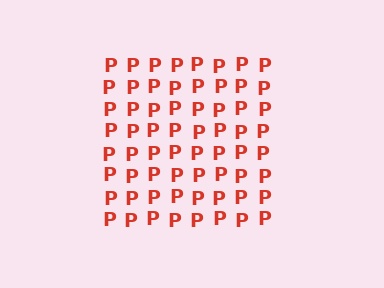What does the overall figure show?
The overall figure shows a square.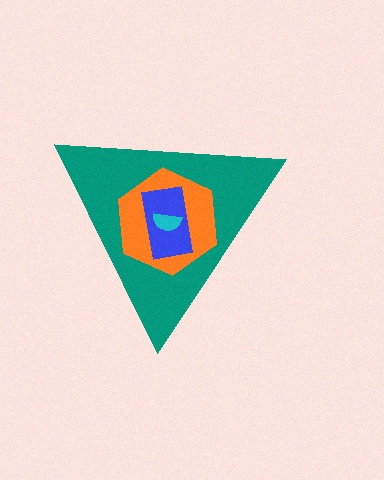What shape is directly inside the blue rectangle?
The cyan semicircle.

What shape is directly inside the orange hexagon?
The blue rectangle.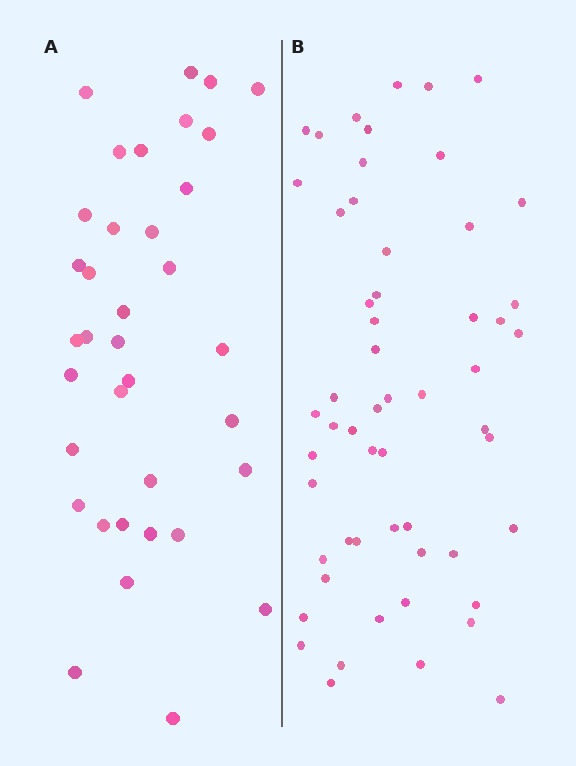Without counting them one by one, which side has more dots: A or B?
Region B (the right region) has more dots.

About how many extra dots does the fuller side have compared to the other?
Region B has approximately 20 more dots than region A.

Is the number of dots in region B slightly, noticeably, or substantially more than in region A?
Region B has substantially more. The ratio is roughly 1.6 to 1.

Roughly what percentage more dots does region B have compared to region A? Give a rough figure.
About 55% more.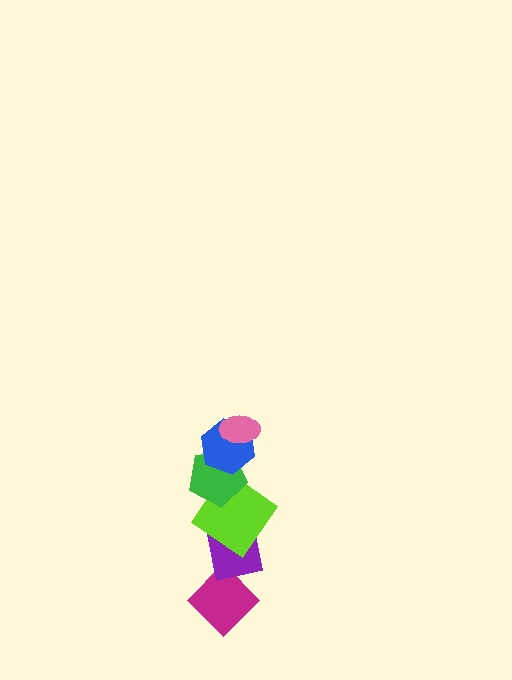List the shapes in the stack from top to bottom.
From top to bottom: the pink ellipse, the blue hexagon, the green pentagon, the lime diamond, the purple square, the magenta diamond.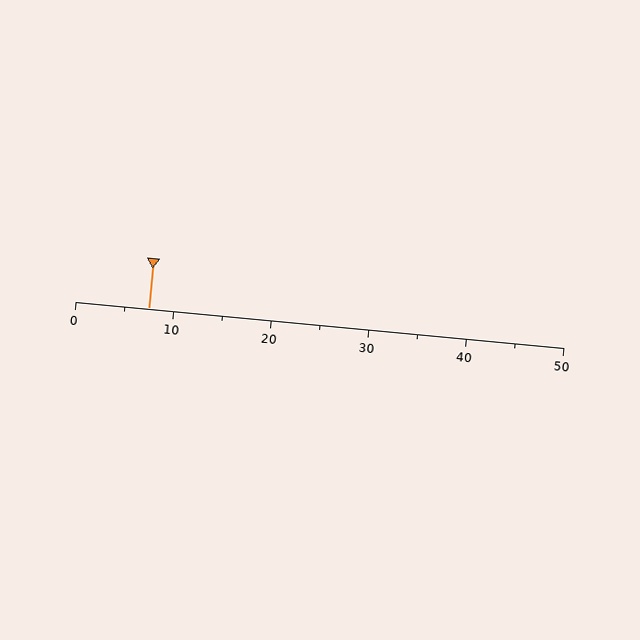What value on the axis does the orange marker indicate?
The marker indicates approximately 7.5.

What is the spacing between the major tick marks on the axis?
The major ticks are spaced 10 apart.